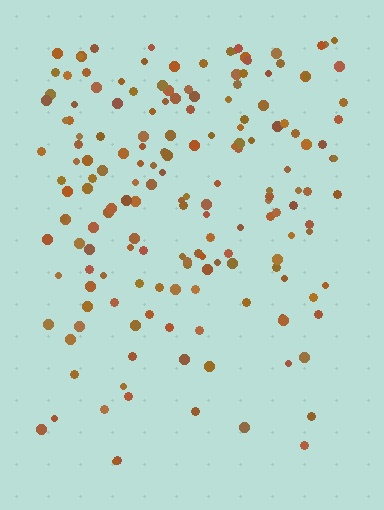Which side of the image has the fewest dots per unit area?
The bottom.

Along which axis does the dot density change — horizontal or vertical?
Vertical.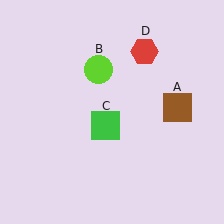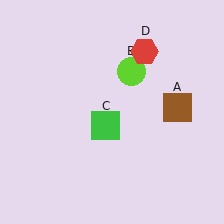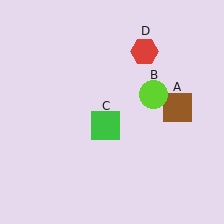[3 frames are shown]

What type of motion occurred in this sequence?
The lime circle (object B) rotated clockwise around the center of the scene.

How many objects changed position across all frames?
1 object changed position: lime circle (object B).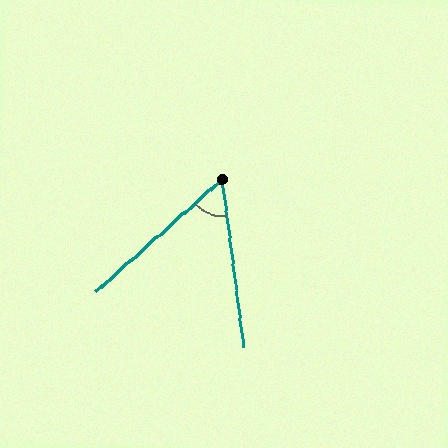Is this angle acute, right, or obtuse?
It is acute.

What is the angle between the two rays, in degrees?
Approximately 56 degrees.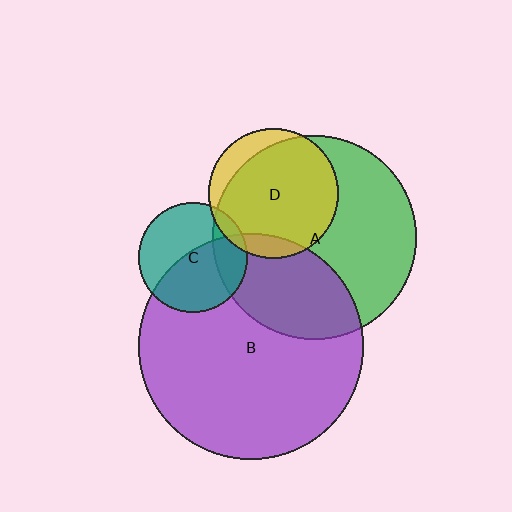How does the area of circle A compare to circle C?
Approximately 3.5 times.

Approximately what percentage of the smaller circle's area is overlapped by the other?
Approximately 85%.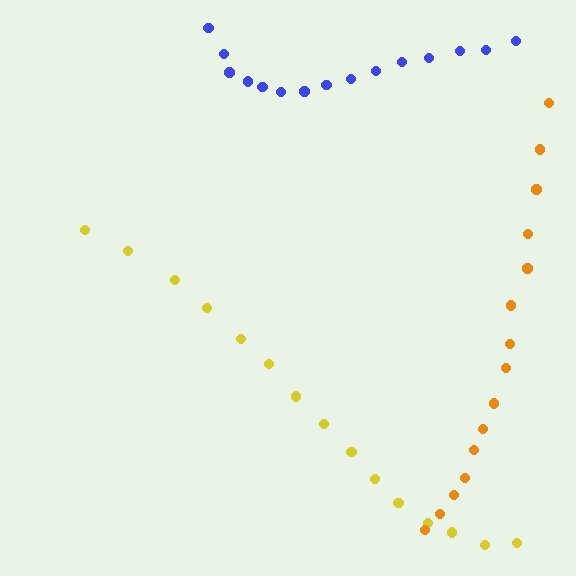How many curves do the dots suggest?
There are 3 distinct paths.